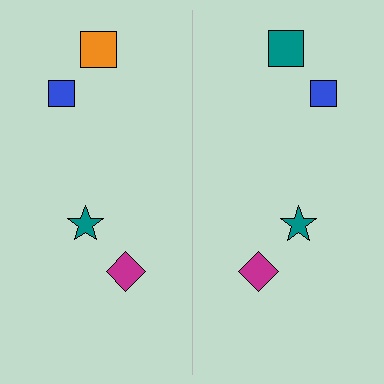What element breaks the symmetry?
The teal square on the right side breaks the symmetry — its mirror counterpart is orange.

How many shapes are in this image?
There are 8 shapes in this image.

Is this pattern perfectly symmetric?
No, the pattern is not perfectly symmetric. The teal square on the right side breaks the symmetry — its mirror counterpart is orange.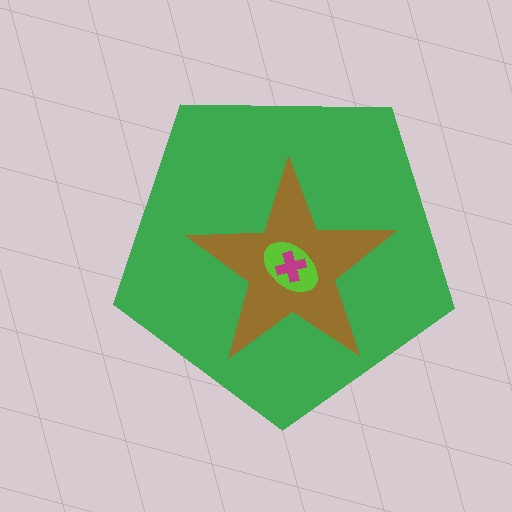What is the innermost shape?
The magenta cross.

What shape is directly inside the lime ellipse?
The magenta cross.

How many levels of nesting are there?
4.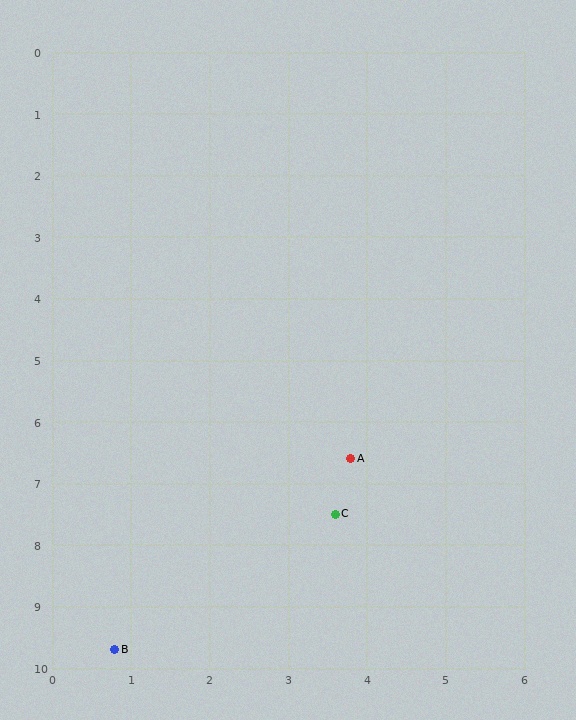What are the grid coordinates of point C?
Point C is at approximately (3.6, 7.5).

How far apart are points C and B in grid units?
Points C and B are about 3.6 grid units apart.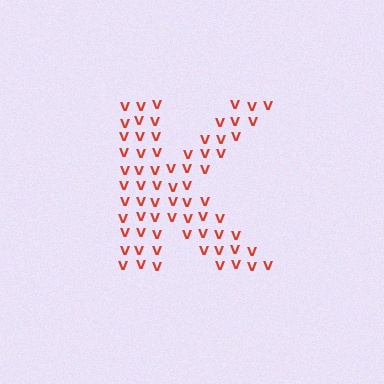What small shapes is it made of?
It is made of small letter V's.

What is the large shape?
The large shape is the letter K.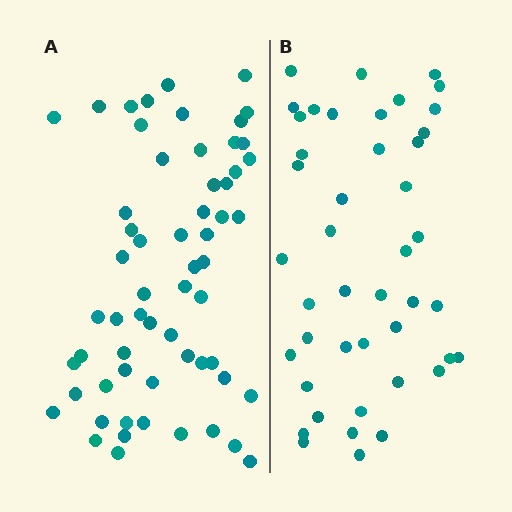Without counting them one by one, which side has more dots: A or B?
Region A (the left region) has more dots.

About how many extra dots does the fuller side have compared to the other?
Region A has approximately 15 more dots than region B.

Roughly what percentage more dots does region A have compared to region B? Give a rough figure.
About 35% more.